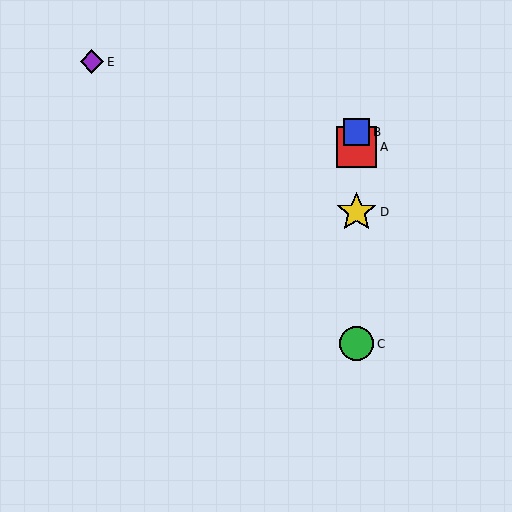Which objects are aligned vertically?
Objects A, B, C, D are aligned vertically.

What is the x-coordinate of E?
Object E is at x≈92.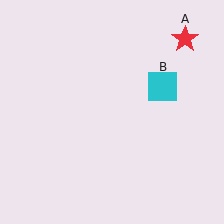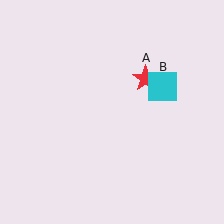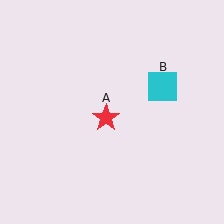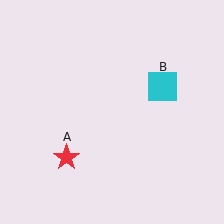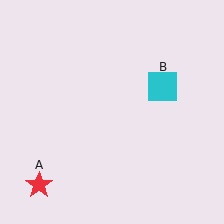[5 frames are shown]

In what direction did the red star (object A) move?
The red star (object A) moved down and to the left.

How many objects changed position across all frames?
1 object changed position: red star (object A).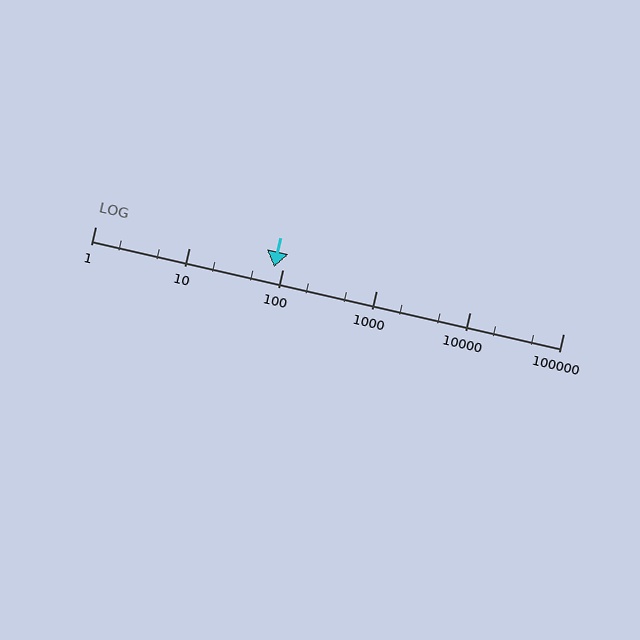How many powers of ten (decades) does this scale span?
The scale spans 5 decades, from 1 to 100000.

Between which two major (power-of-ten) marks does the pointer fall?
The pointer is between 10 and 100.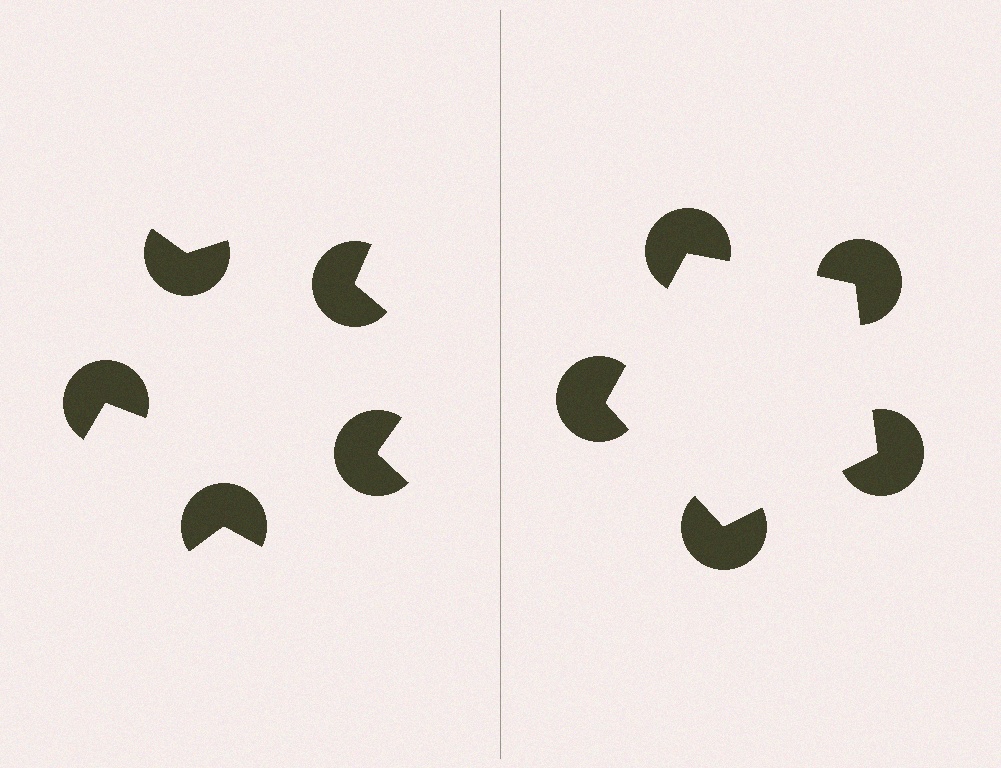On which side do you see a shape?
An illusory pentagon appears on the right side. On the left side the wedge cuts are rotated, so no coherent shape forms.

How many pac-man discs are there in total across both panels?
10 — 5 on each side.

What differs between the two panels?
The pac-man discs are positioned identically on both sides; only the wedge orientations differ. On the right they align to a pentagon; on the left they are misaligned.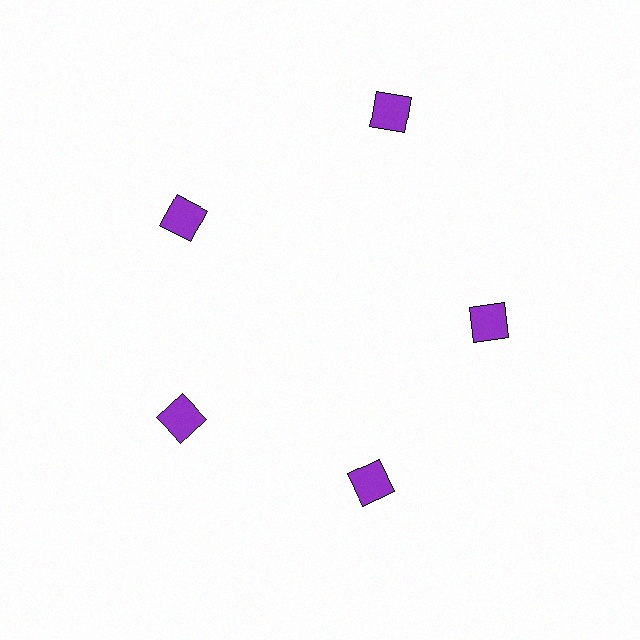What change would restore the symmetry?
The symmetry would be restored by moving it inward, back onto the ring so that all 5 squares sit at equal angles and equal distance from the center.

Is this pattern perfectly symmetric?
No. The 5 purple squares are arranged in a ring, but one element near the 1 o'clock position is pushed outward from the center, breaking the 5-fold rotational symmetry.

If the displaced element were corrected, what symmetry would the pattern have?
It would have 5-fold rotational symmetry — the pattern would map onto itself every 72 degrees.